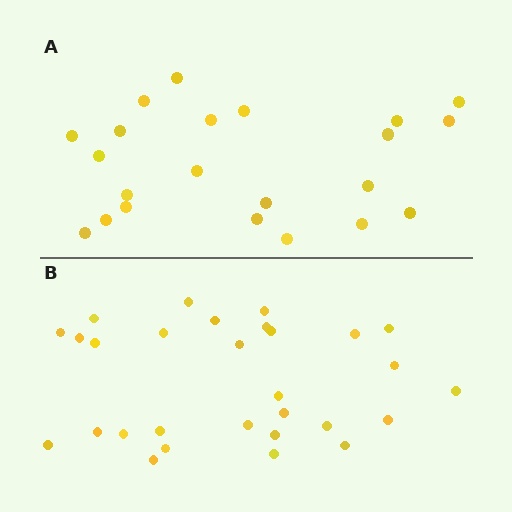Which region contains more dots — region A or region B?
Region B (the bottom region) has more dots.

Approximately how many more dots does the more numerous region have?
Region B has roughly 8 or so more dots than region A.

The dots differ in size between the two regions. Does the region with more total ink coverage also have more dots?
No. Region A has more total ink coverage because its dots are larger, but region B actually contains more individual dots. Total area can be misleading — the number of items is what matters here.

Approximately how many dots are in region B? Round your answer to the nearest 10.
About 30 dots. (The exact count is 29, which rounds to 30.)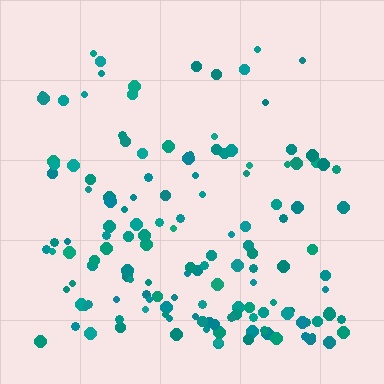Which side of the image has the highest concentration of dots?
The bottom.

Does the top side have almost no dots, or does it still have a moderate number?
Still a moderate number, just noticeably fewer than the bottom.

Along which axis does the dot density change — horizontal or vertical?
Vertical.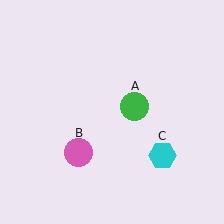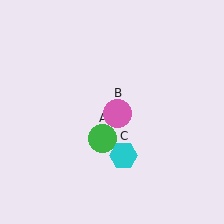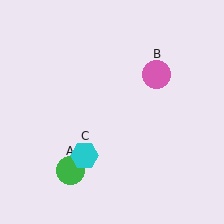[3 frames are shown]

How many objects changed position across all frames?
3 objects changed position: green circle (object A), pink circle (object B), cyan hexagon (object C).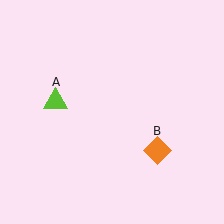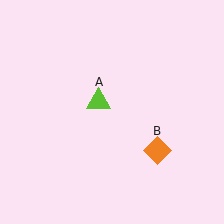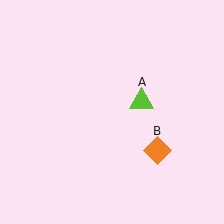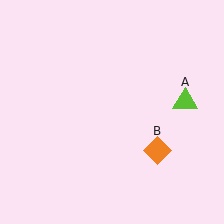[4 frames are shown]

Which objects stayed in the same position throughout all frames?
Orange diamond (object B) remained stationary.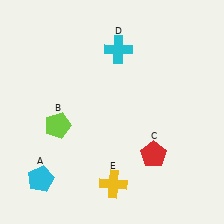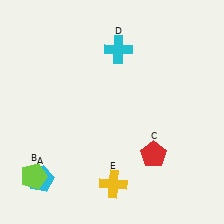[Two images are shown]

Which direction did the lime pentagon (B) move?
The lime pentagon (B) moved down.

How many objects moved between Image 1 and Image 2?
1 object moved between the two images.